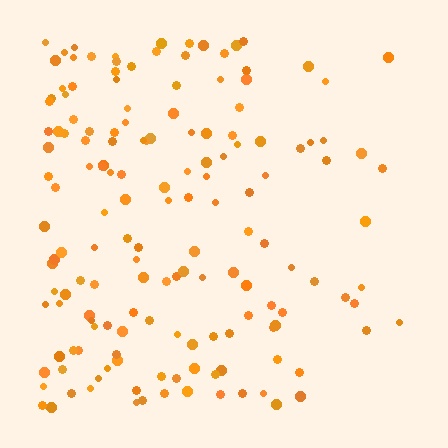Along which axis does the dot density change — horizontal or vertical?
Horizontal.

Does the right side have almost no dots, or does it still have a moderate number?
Still a moderate number, just noticeably fewer than the left.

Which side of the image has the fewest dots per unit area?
The right.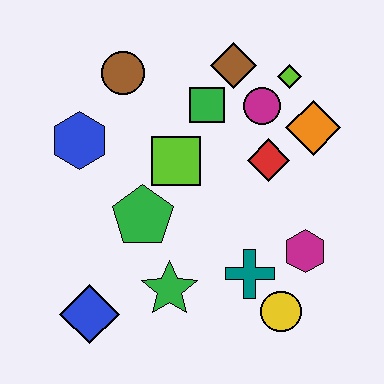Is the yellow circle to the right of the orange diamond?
No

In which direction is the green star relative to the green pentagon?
The green star is below the green pentagon.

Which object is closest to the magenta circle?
The lime diamond is closest to the magenta circle.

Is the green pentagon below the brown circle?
Yes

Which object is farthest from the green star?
The lime diamond is farthest from the green star.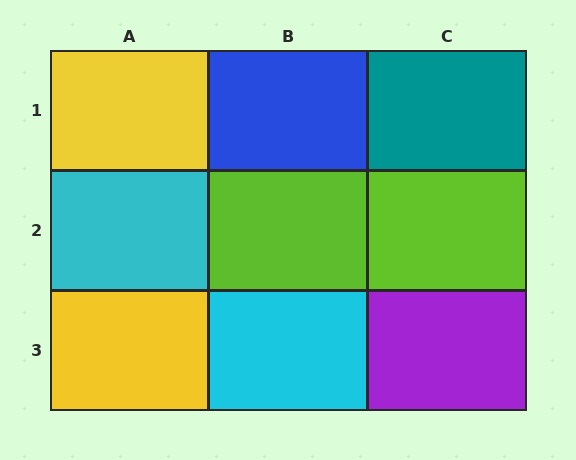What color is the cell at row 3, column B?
Cyan.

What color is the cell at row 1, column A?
Yellow.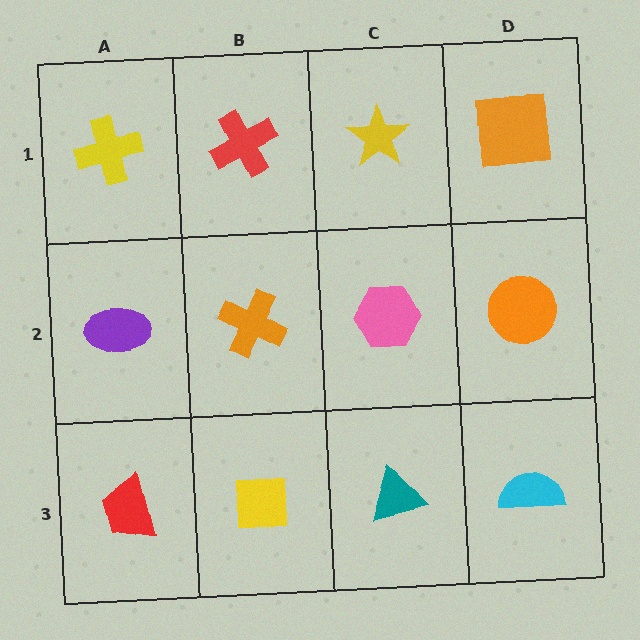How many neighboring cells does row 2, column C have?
4.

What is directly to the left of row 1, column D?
A yellow star.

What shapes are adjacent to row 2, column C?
A yellow star (row 1, column C), a teal triangle (row 3, column C), an orange cross (row 2, column B), an orange circle (row 2, column D).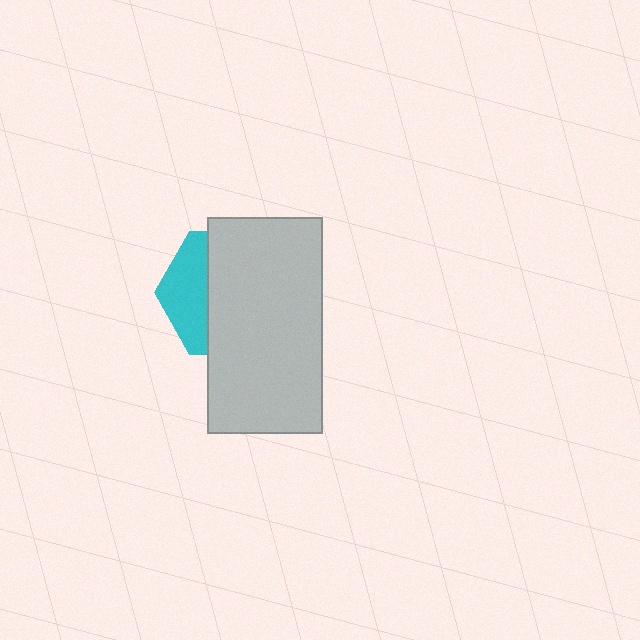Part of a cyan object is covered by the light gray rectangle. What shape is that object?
It is a hexagon.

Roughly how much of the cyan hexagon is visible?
A small part of it is visible (roughly 34%).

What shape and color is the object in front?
The object in front is a light gray rectangle.